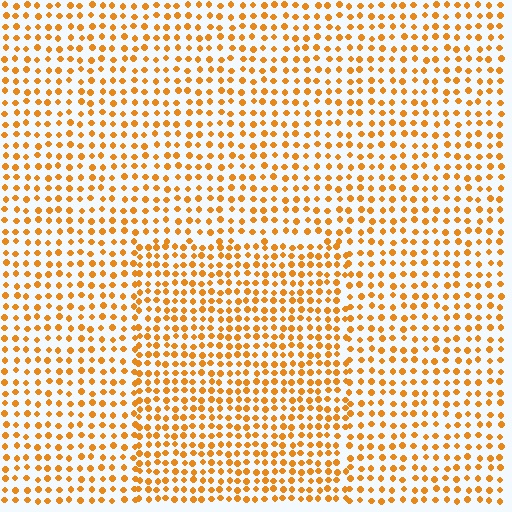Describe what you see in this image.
The image contains small orange elements arranged at two different densities. A rectangle-shaped region is visible where the elements are more densely packed than the surrounding area.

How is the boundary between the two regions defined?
The boundary is defined by a change in element density (approximately 1.4x ratio). All elements are the same color, size, and shape.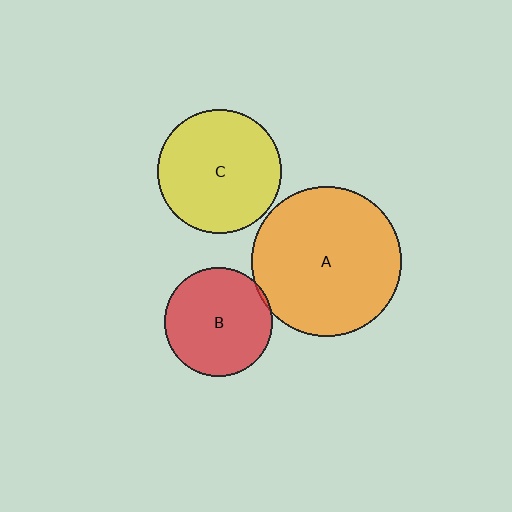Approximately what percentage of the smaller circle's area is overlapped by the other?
Approximately 5%.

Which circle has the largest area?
Circle A (orange).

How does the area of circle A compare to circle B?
Approximately 1.9 times.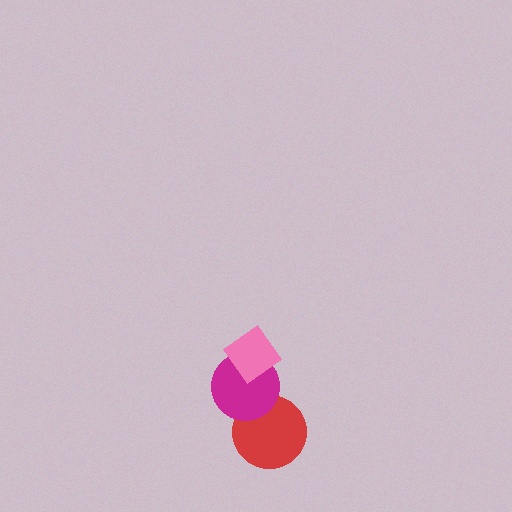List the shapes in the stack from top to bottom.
From top to bottom: the pink diamond, the magenta circle, the red circle.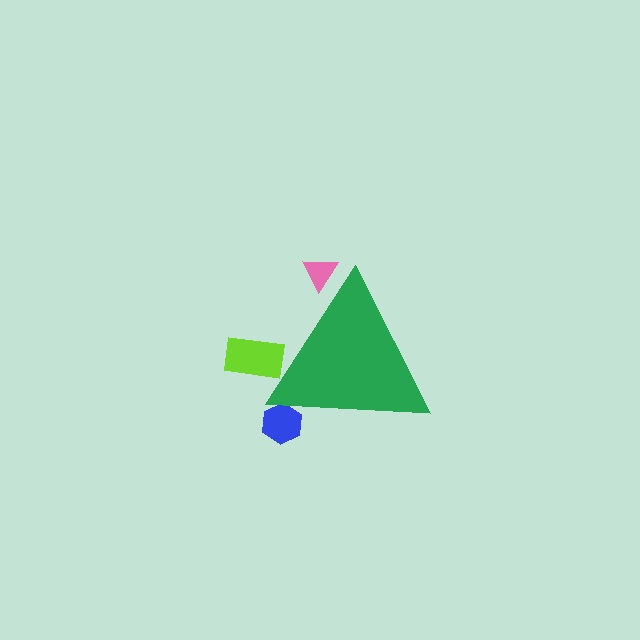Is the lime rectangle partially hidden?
Yes, the lime rectangle is partially hidden behind the green triangle.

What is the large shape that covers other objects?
A green triangle.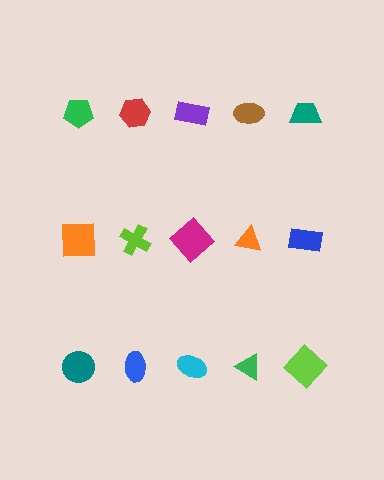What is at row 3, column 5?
A lime diamond.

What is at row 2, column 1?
An orange square.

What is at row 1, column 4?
A brown ellipse.